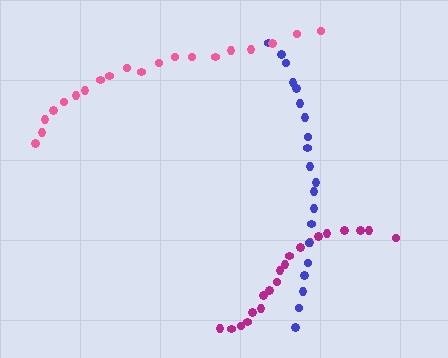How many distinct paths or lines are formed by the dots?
There are 3 distinct paths.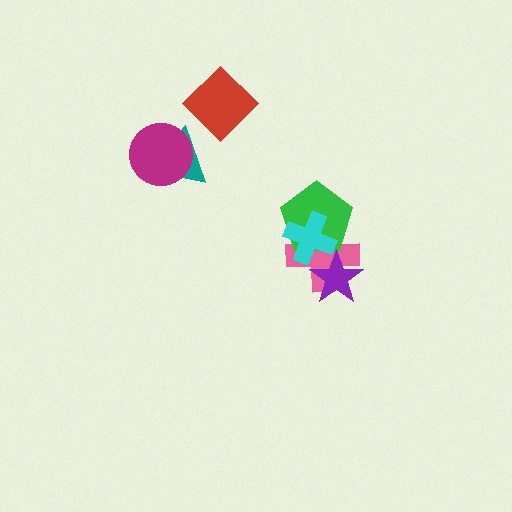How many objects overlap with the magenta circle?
1 object overlaps with the magenta circle.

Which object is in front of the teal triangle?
The magenta circle is in front of the teal triangle.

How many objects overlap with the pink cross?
3 objects overlap with the pink cross.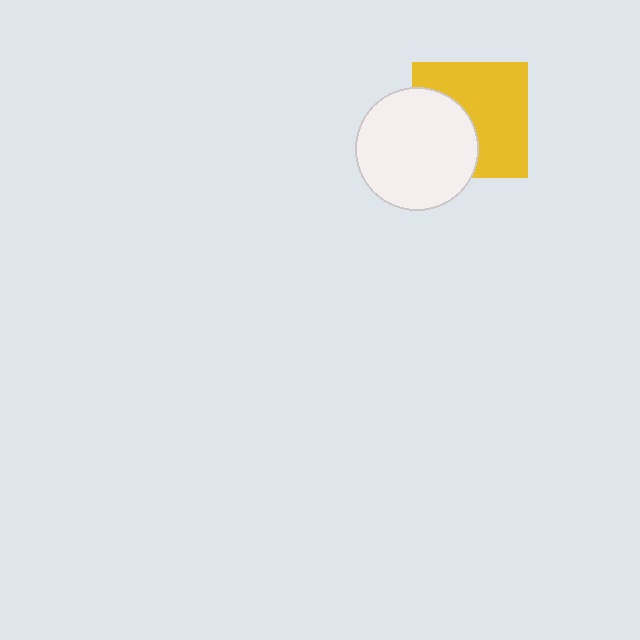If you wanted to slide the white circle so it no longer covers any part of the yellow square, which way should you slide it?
Slide it left — that is the most direct way to separate the two shapes.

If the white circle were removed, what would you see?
You would see the complete yellow square.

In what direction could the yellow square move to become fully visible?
The yellow square could move right. That would shift it out from behind the white circle entirely.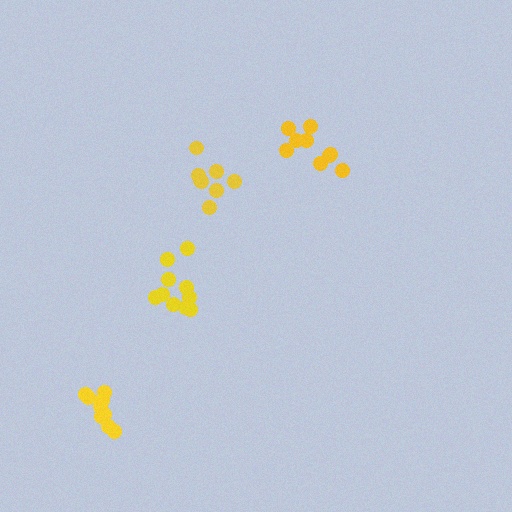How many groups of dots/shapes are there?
There are 4 groups.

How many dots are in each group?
Group 1: 10 dots, Group 2: 9 dots, Group 3: 9 dots, Group 4: 8 dots (36 total).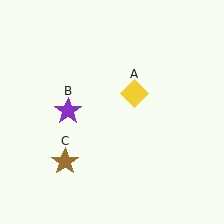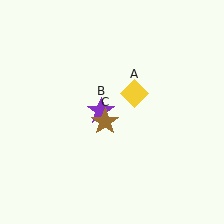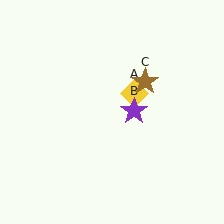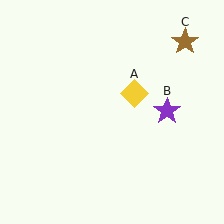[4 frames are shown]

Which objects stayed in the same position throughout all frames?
Yellow diamond (object A) remained stationary.